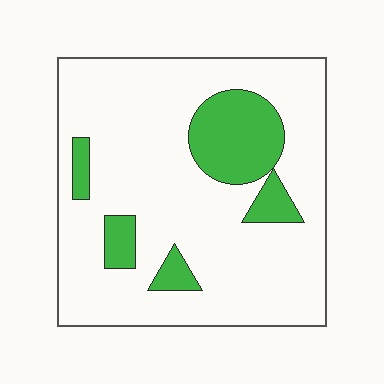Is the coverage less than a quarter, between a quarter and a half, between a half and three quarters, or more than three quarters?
Less than a quarter.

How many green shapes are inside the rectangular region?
5.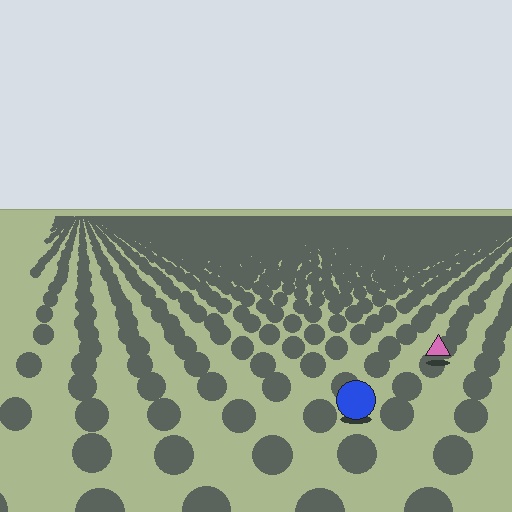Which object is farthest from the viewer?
The pink triangle is farthest from the viewer. It appears smaller and the ground texture around it is denser.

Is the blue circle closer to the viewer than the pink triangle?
Yes. The blue circle is closer — you can tell from the texture gradient: the ground texture is coarser near it.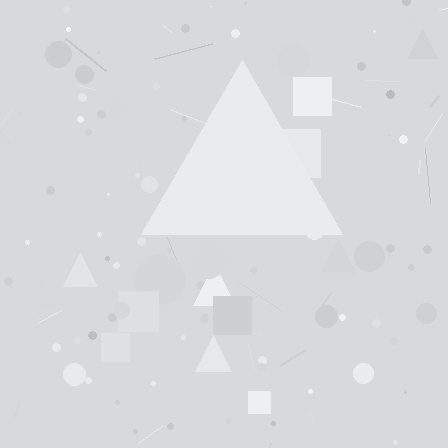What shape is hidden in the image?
A triangle is hidden in the image.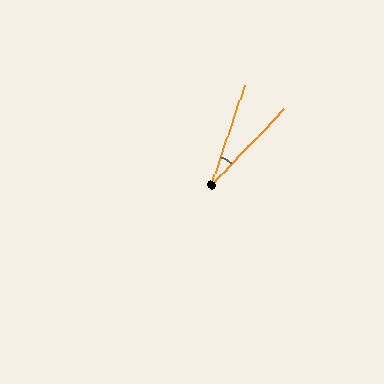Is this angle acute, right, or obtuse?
It is acute.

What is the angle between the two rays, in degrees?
Approximately 25 degrees.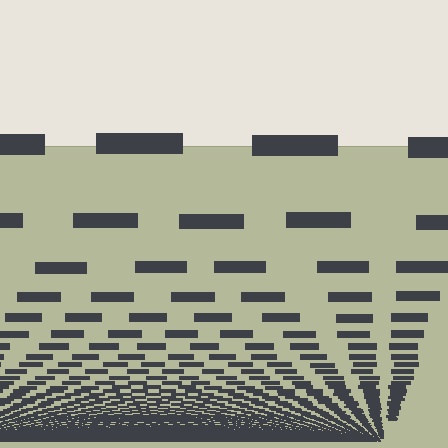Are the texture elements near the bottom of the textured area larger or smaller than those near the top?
Smaller. The gradient is inverted — elements near the bottom are smaller and denser.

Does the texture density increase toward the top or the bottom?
Density increases toward the bottom.